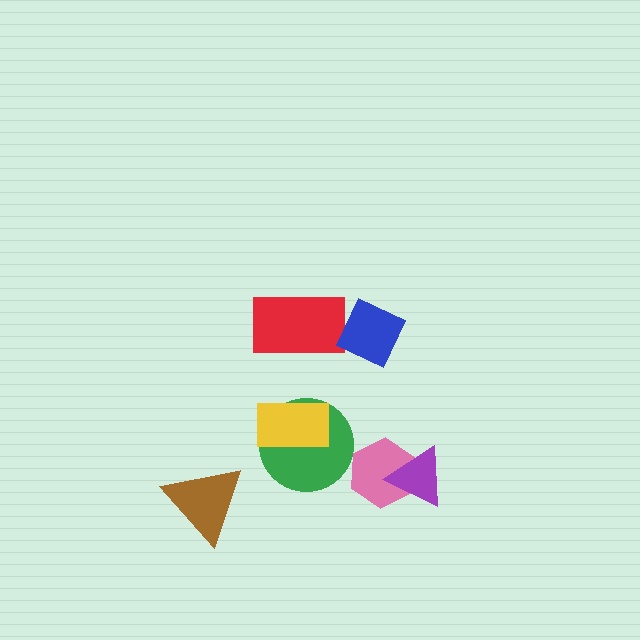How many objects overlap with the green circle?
1 object overlaps with the green circle.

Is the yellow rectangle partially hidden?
No, no other shape covers it.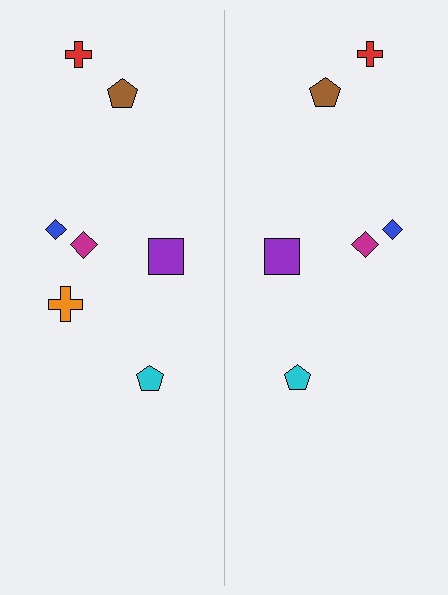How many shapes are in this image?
There are 13 shapes in this image.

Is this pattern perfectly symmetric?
No, the pattern is not perfectly symmetric. A orange cross is missing from the right side.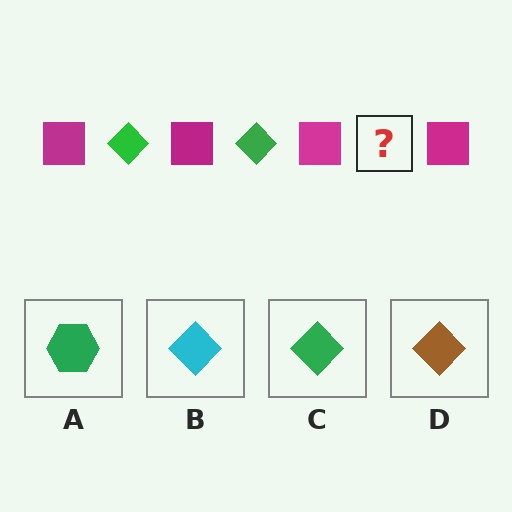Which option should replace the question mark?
Option C.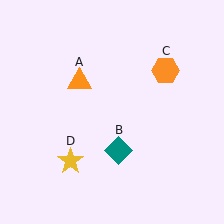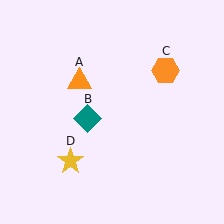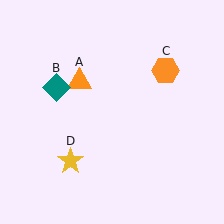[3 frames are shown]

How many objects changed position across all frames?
1 object changed position: teal diamond (object B).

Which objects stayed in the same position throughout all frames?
Orange triangle (object A) and orange hexagon (object C) and yellow star (object D) remained stationary.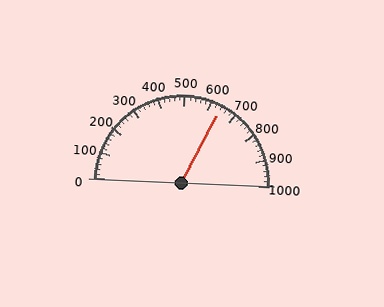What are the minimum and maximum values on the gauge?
The gauge ranges from 0 to 1000.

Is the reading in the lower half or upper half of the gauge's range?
The reading is in the upper half of the range (0 to 1000).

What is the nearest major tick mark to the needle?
The nearest major tick mark is 600.